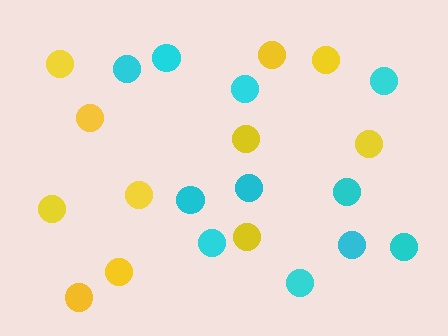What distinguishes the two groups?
There are 2 groups: one group of cyan circles (11) and one group of yellow circles (11).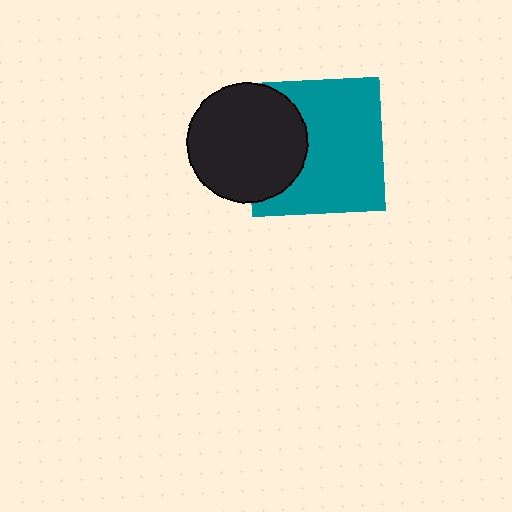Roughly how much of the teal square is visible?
Most of it is visible (roughly 68%).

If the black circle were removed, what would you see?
You would see the complete teal square.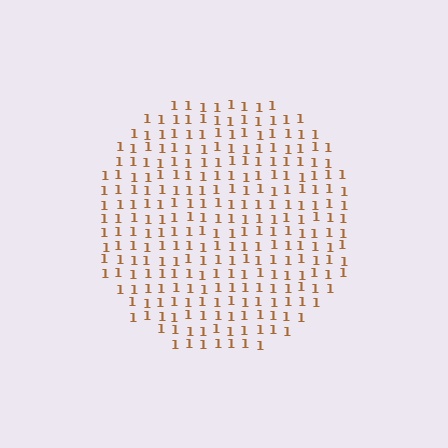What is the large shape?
The large shape is a circle.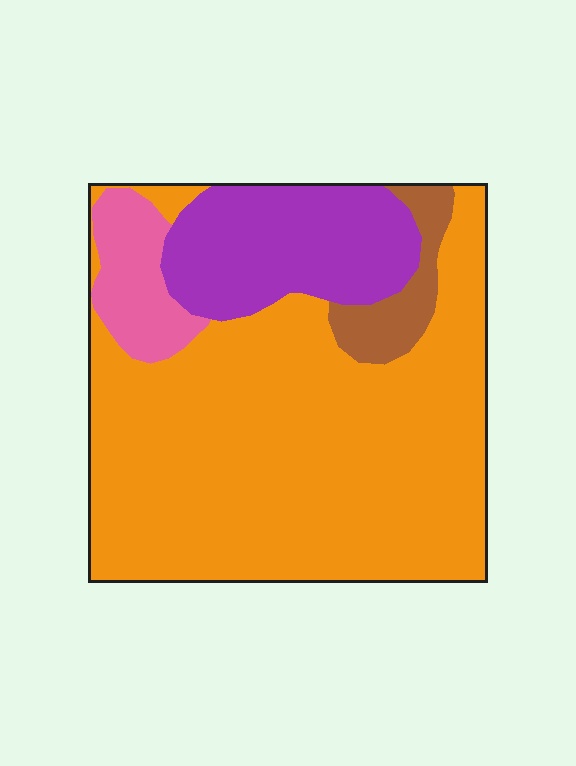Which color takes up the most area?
Orange, at roughly 70%.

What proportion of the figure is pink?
Pink takes up about one tenth (1/10) of the figure.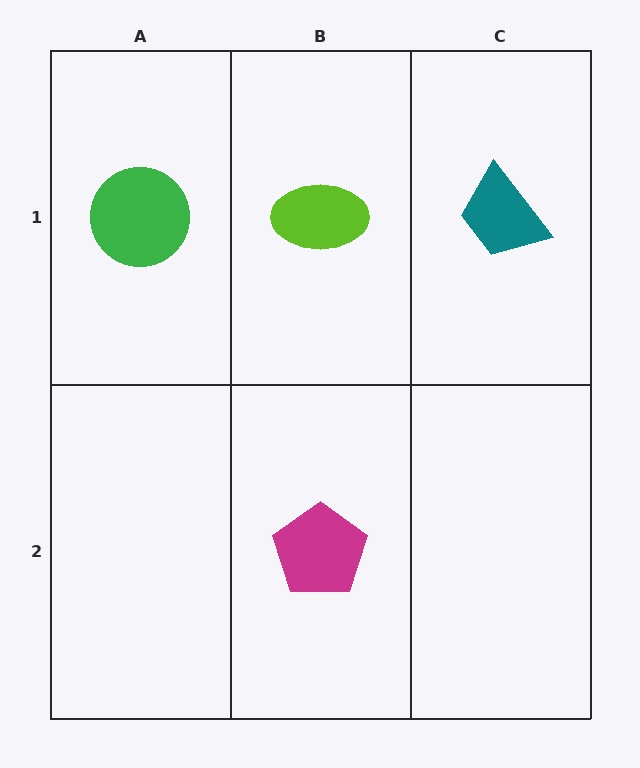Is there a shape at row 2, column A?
No, that cell is empty.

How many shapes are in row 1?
3 shapes.